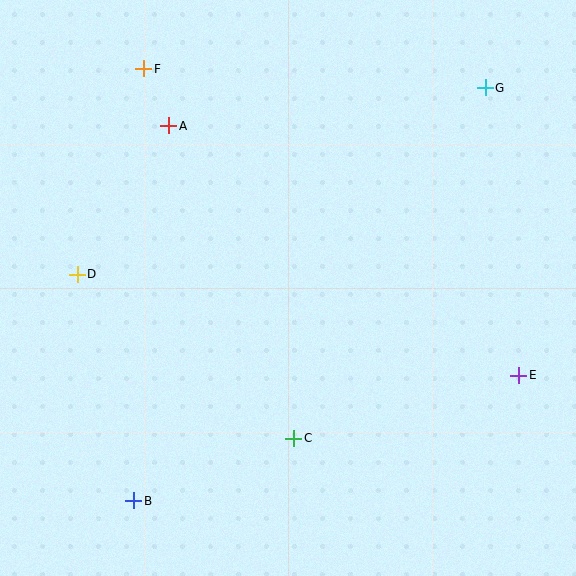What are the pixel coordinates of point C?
Point C is at (294, 438).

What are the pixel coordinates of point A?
Point A is at (169, 126).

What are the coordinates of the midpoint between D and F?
The midpoint between D and F is at (110, 172).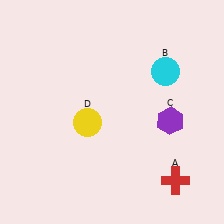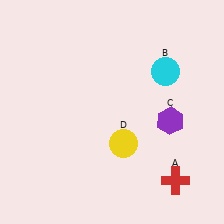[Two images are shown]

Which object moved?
The yellow circle (D) moved right.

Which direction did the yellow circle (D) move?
The yellow circle (D) moved right.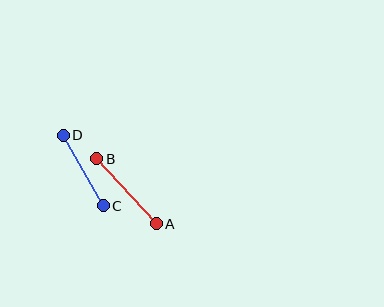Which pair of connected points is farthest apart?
Points A and B are farthest apart.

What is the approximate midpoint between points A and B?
The midpoint is at approximately (127, 191) pixels.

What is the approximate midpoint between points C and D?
The midpoint is at approximately (83, 170) pixels.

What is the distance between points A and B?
The distance is approximately 88 pixels.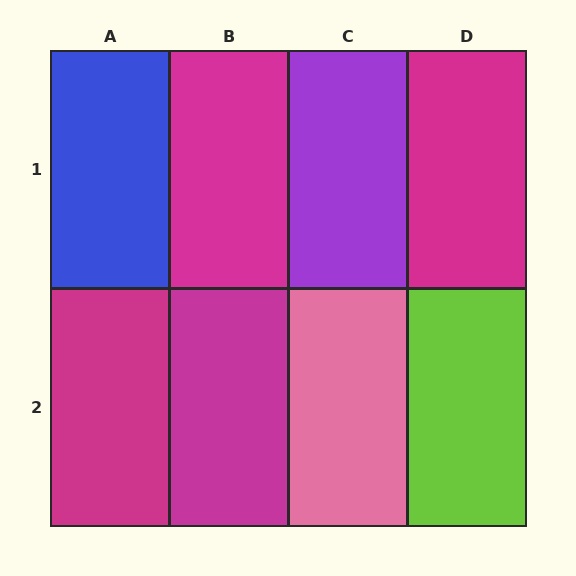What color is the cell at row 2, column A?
Magenta.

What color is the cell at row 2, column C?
Pink.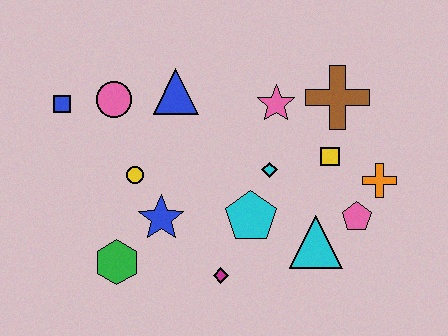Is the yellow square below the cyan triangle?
No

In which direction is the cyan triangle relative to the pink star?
The cyan triangle is below the pink star.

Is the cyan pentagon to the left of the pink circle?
No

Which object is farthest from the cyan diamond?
The blue square is farthest from the cyan diamond.